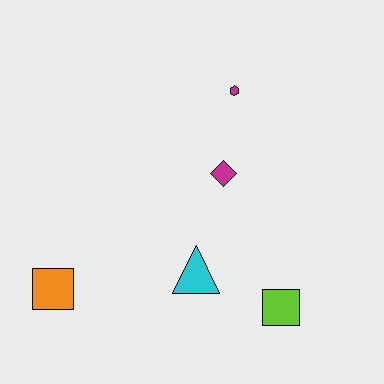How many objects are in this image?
There are 5 objects.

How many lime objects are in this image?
There is 1 lime object.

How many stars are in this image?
There are no stars.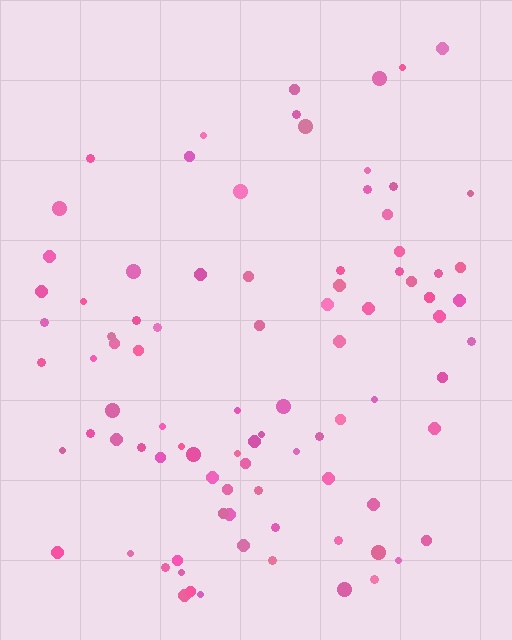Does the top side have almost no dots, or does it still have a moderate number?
Still a moderate number, just noticeably fewer than the bottom.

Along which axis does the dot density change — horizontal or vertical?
Vertical.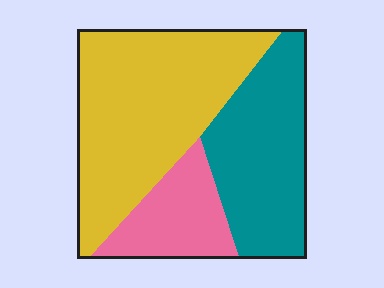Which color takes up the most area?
Yellow, at roughly 50%.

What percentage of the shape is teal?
Teal takes up about one third (1/3) of the shape.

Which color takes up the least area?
Pink, at roughly 20%.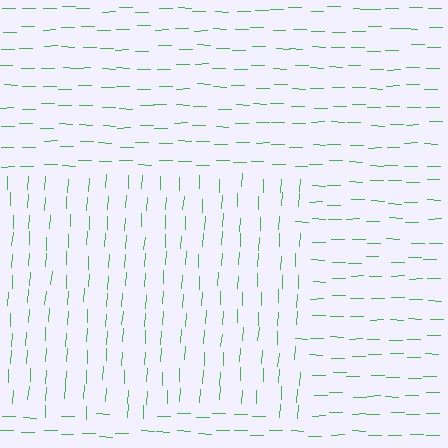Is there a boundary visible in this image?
Yes, there is a texture boundary formed by a change in line orientation.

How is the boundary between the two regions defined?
The boundary is defined purely by a change in line orientation (approximately 88 degrees difference). All lines are the same color and thickness.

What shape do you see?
I see a rectangle.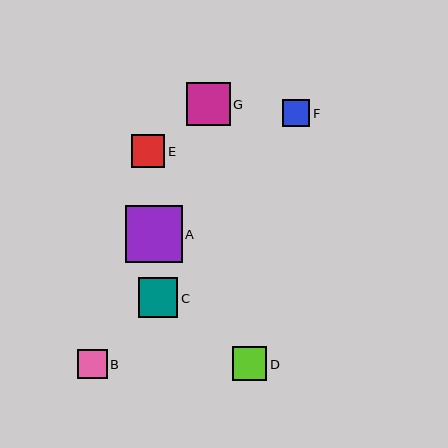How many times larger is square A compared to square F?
Square A is approximately 2.1 times the size of square F.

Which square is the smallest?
Square F is the smallest with a size of approximately 28 pixels.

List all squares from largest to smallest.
From largest to smallest: A, G, C, D, E, B, F.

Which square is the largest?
Square A is the largest with a size of approximately 57 pixels.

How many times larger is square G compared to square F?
Square G is approximately 1.6 times the size of square F.